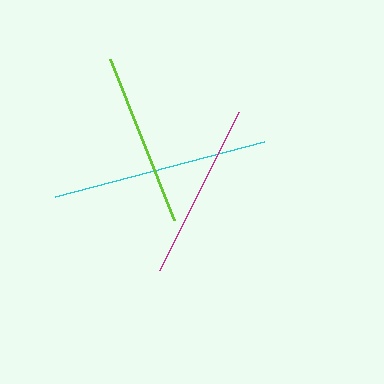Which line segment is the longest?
The cyan line is the longest at approximately 216 pixels.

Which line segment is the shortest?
The lime line is the shortest at approximately 174 pixels.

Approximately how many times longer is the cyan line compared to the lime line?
The cyan line is approximately 1.2 times the length of the lime line.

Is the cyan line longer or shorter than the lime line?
The cyan line is longer than the lime line.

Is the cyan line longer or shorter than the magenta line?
The cyan line is longer than the magenta line.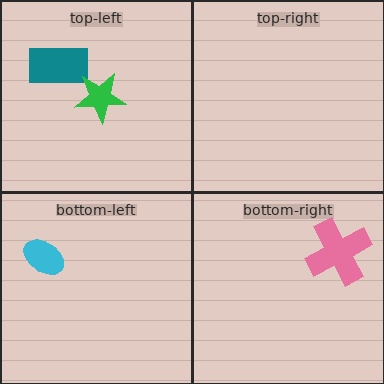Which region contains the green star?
The top-left region.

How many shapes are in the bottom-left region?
1.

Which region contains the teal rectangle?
The top-left region.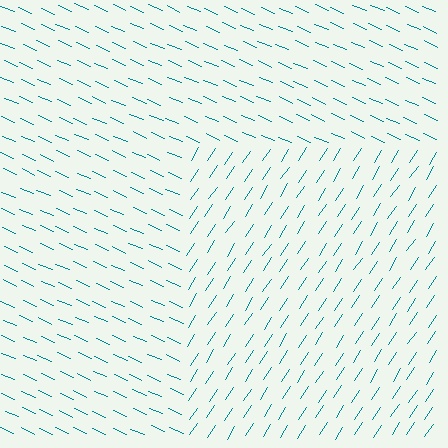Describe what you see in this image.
The image is filled with small teal line segments. A rectangle region in the image has lines oriented differently from the surrounding lines, creating a visible texture boundary.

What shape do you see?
I see a rectangle.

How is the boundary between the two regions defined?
The boundary is defined purely by a change in line orientation (approximately 81 degrees difference). All lines are the same color and thickness.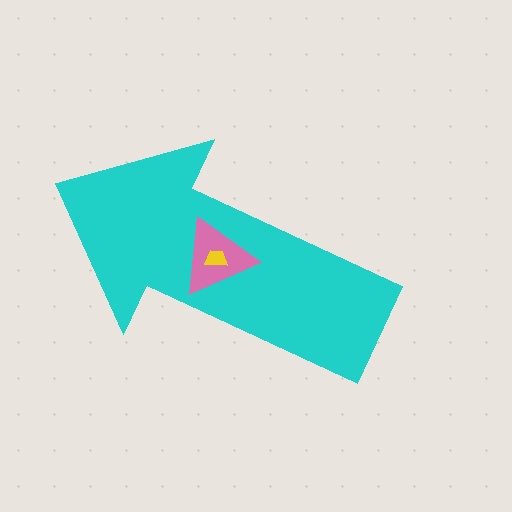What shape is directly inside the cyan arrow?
The pink triangle.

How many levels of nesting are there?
3.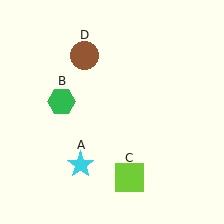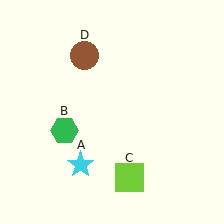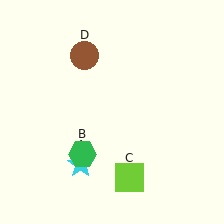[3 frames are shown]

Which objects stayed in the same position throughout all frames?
Cyan star (object A) and lime square (object C) and brown circle (object D) remained stationary.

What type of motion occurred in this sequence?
The green hexagon (object B) rotated counterclockwise around the center of the scene.